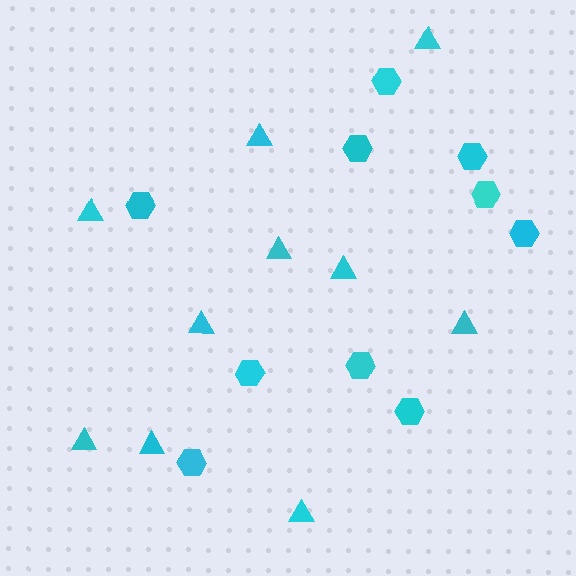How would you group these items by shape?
There are 2 groups: one group of hexagons (10) and one group of triangles (10).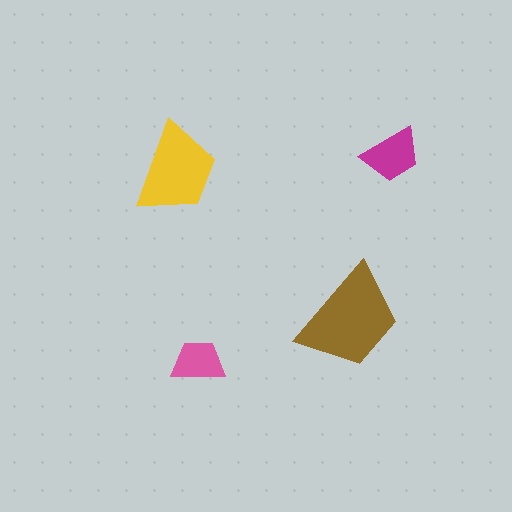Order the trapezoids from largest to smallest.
the brown one, the yellow one, the magenta one, the pink one.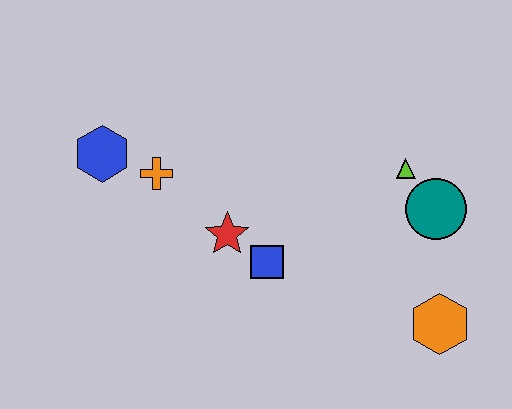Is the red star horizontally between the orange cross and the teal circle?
Yes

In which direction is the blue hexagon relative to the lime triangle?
The blue hexagon is to the left of the lime triangle.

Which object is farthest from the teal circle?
The blue hexagon is farthest from the teal circle.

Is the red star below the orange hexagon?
No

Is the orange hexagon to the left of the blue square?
No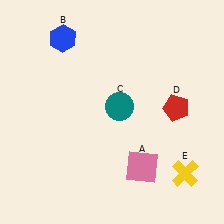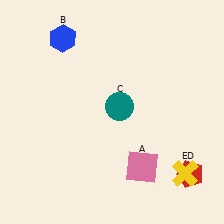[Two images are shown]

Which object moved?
The red pentagon (D) moved down.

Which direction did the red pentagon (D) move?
The red pentagon (D) moved down.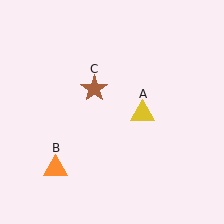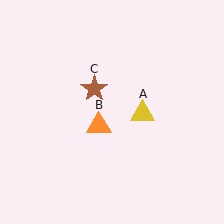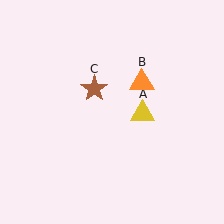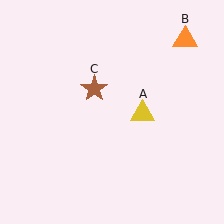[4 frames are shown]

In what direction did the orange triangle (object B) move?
The orange triangle (object B) moved up and to the right.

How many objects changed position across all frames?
1 object changed position: orange triangle (object B).